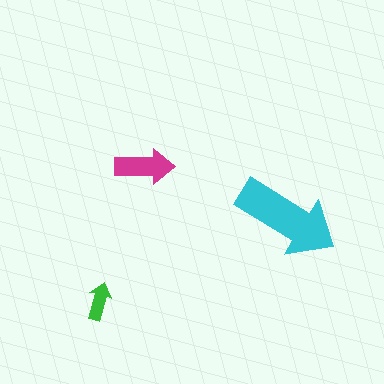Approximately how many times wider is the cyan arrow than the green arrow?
About 2.5 times wider.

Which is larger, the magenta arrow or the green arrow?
The magenta one.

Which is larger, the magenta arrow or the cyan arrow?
The cyan one.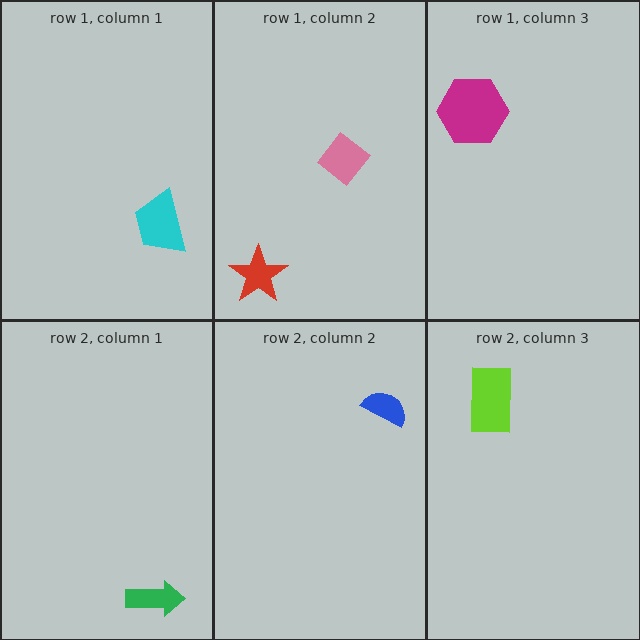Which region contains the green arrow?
The row 2, column 1 region.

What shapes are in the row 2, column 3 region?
The lime rectangle.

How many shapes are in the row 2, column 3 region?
1.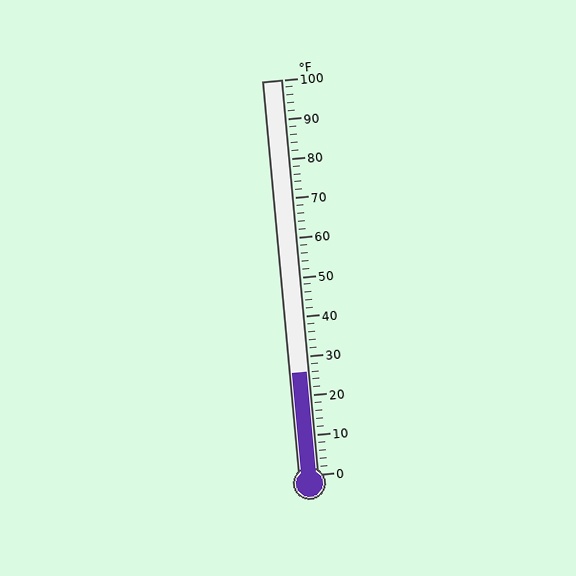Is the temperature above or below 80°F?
The temperature is below 80°F.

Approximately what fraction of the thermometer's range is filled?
The thermometer is filled to approximately 25% of its range.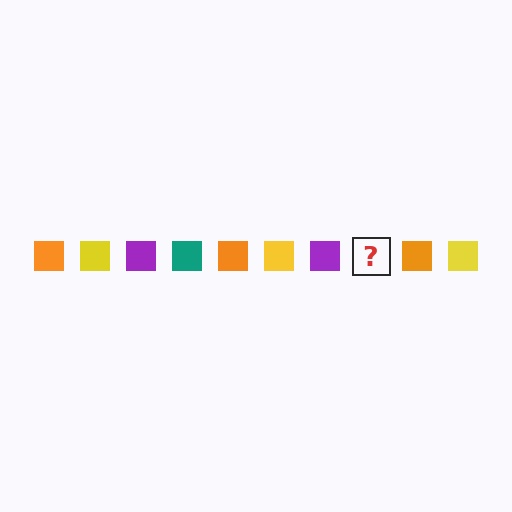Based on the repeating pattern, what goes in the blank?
The blank should be a teal square.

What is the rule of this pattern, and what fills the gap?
The rule is that the pattern cycles through orange, yellow, purple, teal squares. The gap should be filled with a teal square.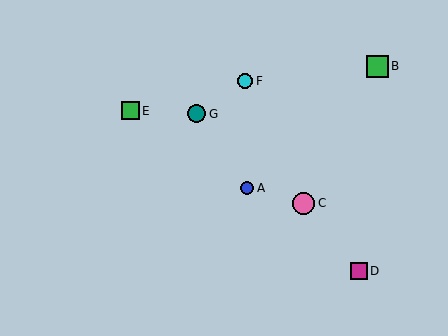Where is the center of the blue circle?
The center of the blue circle is at (247, 188).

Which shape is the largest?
The pink circle (labeled C) is the largest.